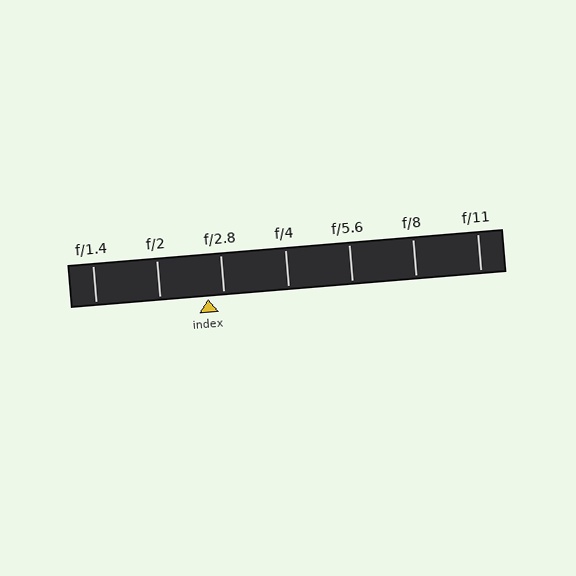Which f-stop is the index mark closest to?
The index mark is closest to f/2.8.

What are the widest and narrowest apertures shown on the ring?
The widest aperture shown is f/1.4 and the narrowest is f/11.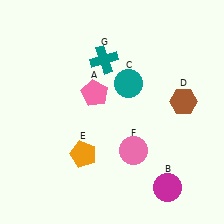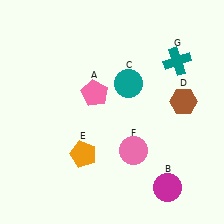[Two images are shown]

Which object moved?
The teal cross (G) moved right.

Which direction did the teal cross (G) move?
The teal cross (G) moved right.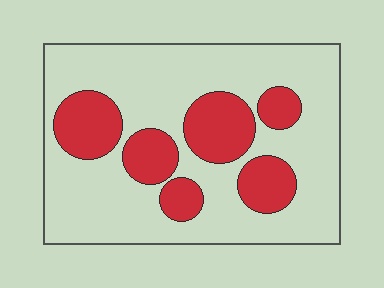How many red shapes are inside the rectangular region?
6.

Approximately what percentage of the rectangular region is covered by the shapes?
Approximately 25%.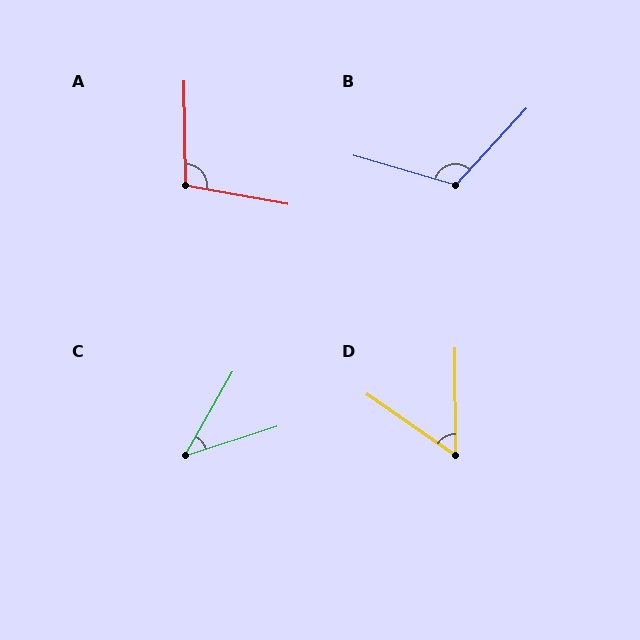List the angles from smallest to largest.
C (42°), D (55°), A (101°), B (116°).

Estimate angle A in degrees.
Approximately 101 degrees.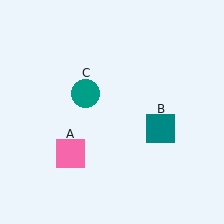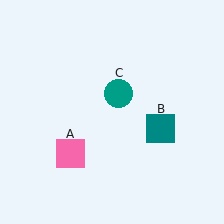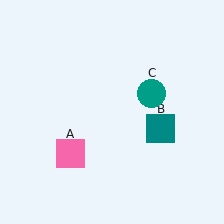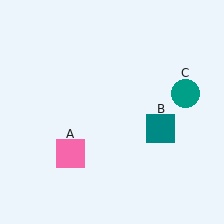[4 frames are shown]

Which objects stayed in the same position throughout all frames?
Pink square (object A) and teal square (object B) remained stationary.